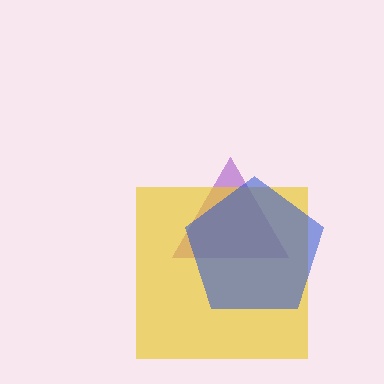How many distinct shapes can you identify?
There are 3 distinct shapes: a purple triangle, a yellow square, a blue pentagon.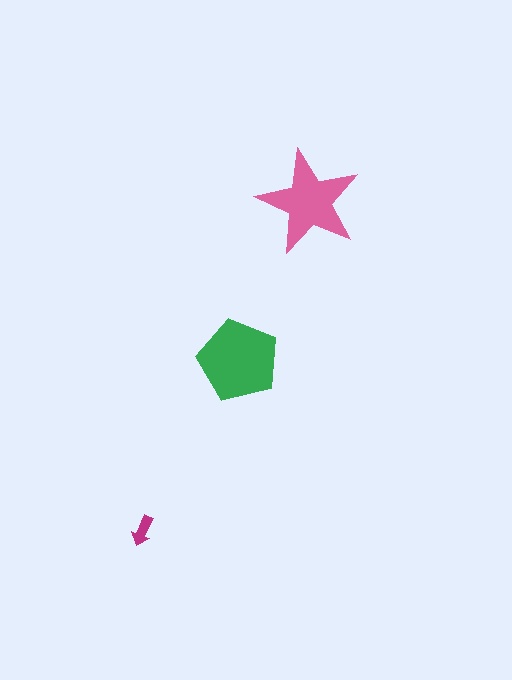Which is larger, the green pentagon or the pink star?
The green pentagon.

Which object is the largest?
The green pentagon.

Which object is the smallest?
The magenta arrow.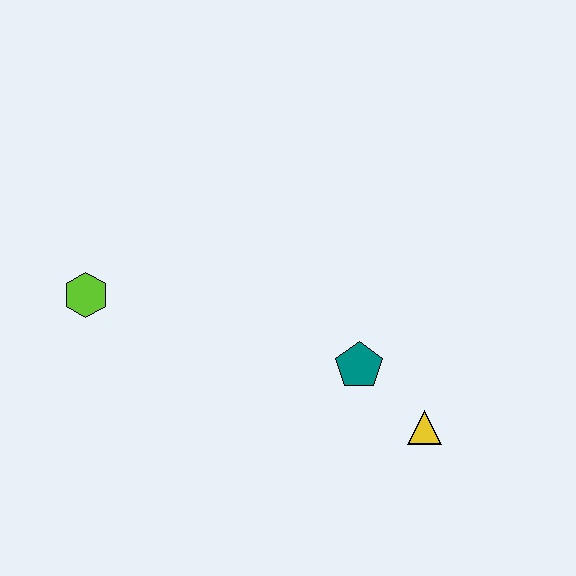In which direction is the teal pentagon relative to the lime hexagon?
The teal pentagon is to the right of the lime hexagon.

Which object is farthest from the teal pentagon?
The lime hexagon is farthest from the teal pentagon.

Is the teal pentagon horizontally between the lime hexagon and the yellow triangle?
Yes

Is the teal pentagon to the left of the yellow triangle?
Yes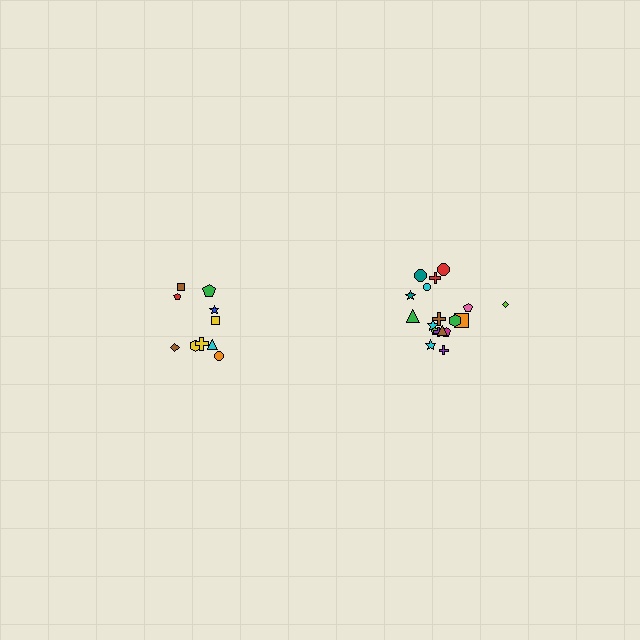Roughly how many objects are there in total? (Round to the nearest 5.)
Roughly 30 objects in total.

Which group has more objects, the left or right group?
The right group.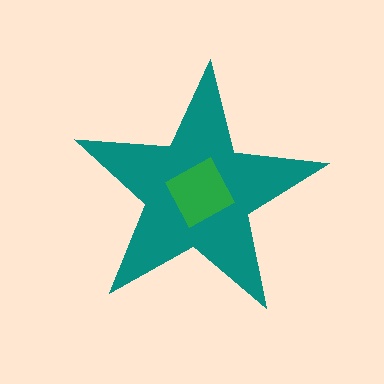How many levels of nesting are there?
2.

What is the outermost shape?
The teal star.